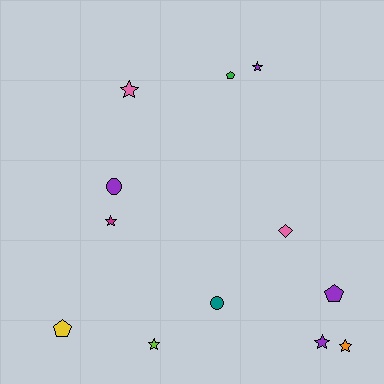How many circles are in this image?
There are 2 circles.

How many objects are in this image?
There are 12 objects.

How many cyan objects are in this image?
There are no cyan objects.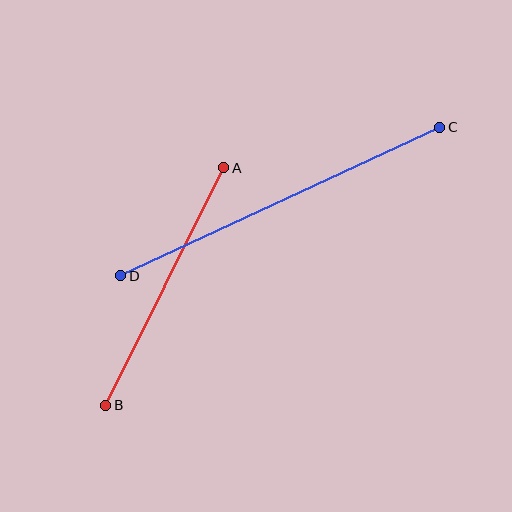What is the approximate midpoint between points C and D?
The midpoint is at approximately (280, 202) pixels.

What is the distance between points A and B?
The distance is approximately 265 pixels.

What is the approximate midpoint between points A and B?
The midpoint is at approximately (165, 286) pixels.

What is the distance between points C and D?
The distance is approximately 352 pixels.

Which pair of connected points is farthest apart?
Points C and D are farthest apart.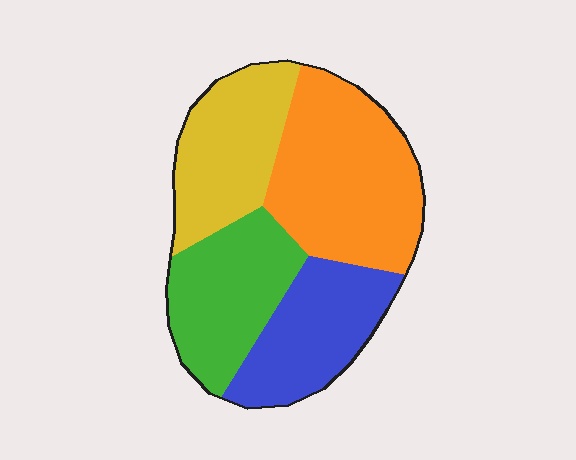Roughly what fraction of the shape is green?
Green covers 23% of the shape.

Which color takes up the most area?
Orange, at roughly 35%.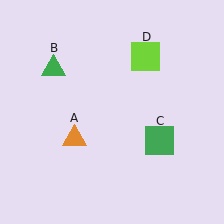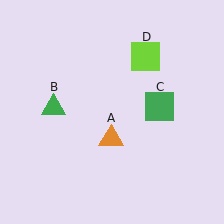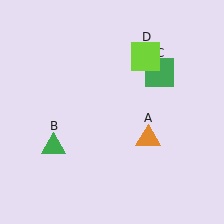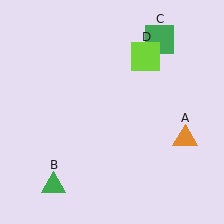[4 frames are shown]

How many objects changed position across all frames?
3 objects changed position: orange triangle (object A), green triangle (object B), green square (object C).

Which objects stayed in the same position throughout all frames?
Lime square (object D) remained stationary.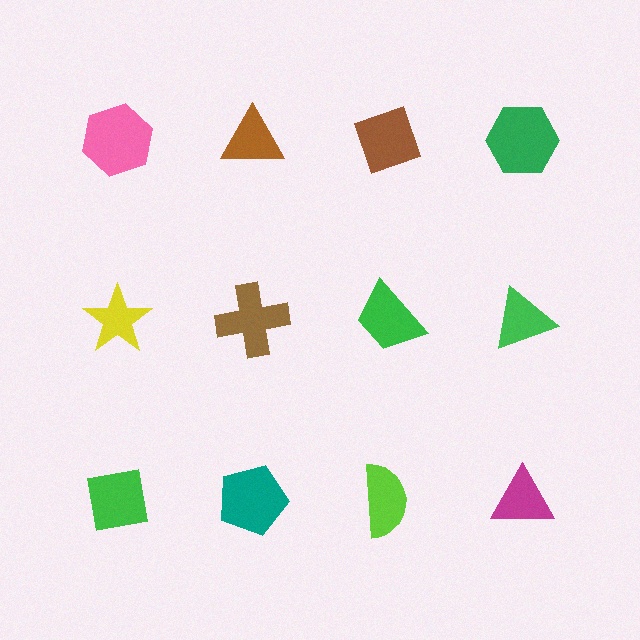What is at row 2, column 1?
A yellow star.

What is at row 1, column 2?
A brown triangle.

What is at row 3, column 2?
A teal pentagon.